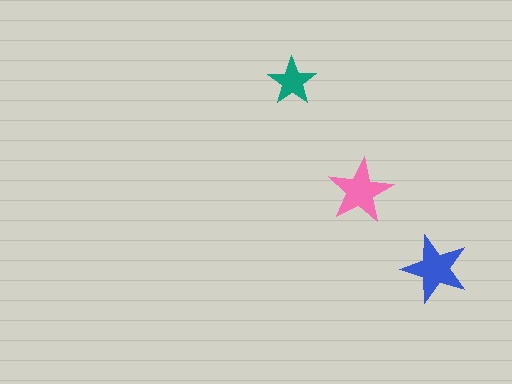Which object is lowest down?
The blue star is bottommost.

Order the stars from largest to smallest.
the blue one, the pink one, the teal one.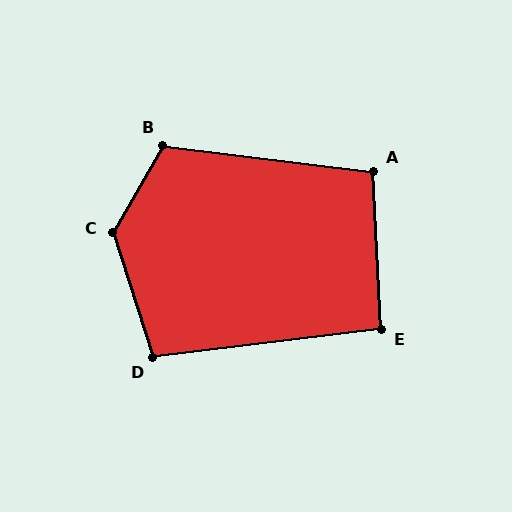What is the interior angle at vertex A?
Approximately 100 degrees (obtuse).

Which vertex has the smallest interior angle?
E, at approximately 94 degrees.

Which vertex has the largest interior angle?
C, at approximately 133 degrees.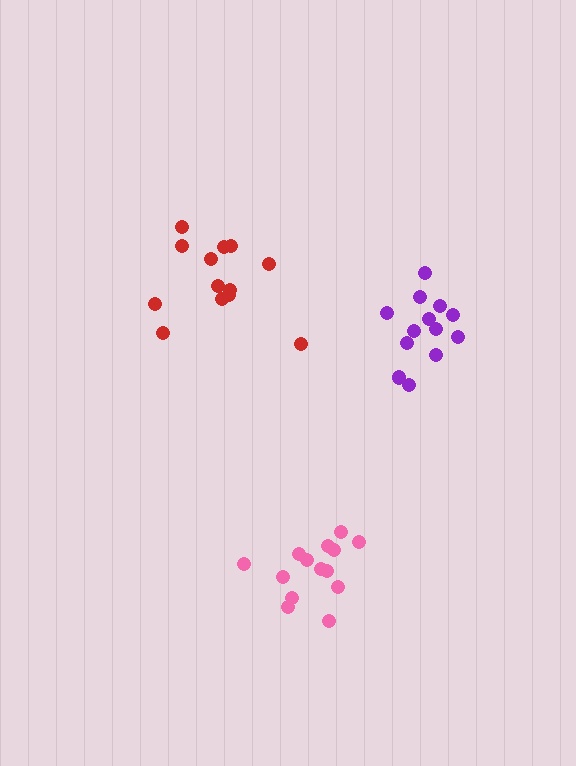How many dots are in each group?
Group 1: 13 dots, Group 2: 14 dots, Group 3: 14 dots (41 total).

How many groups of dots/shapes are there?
There are 3 groups.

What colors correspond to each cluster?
The clusters are colored: red, pink, purple.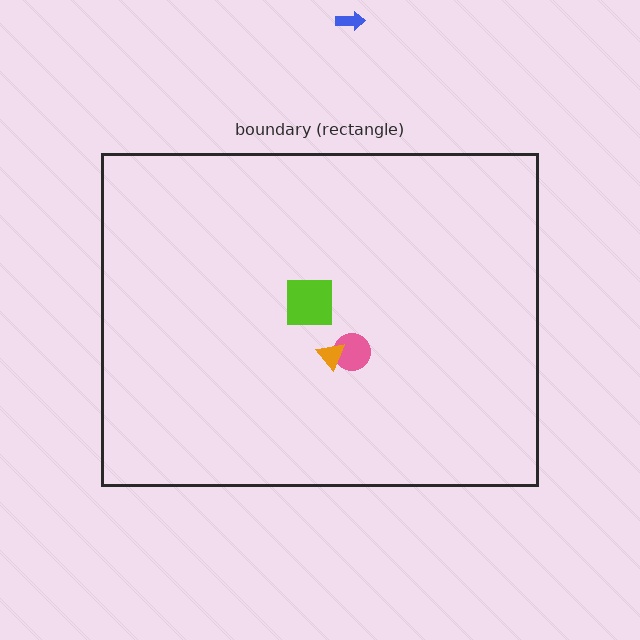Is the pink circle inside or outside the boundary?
Inside.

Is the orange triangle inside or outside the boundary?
Inside.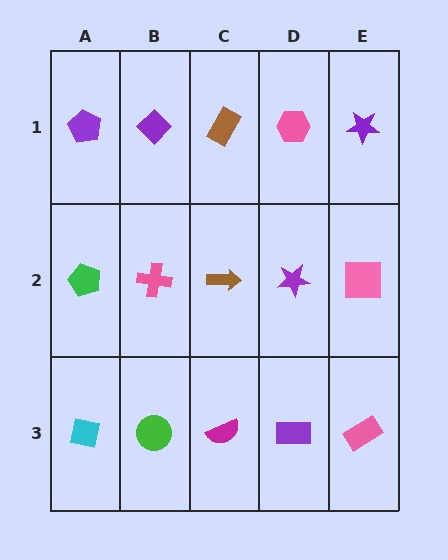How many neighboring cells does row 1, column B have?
3.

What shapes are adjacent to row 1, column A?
A green pentagon (row 2, column A), a purple diamond (row 1, column B).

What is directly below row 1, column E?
A pink square.